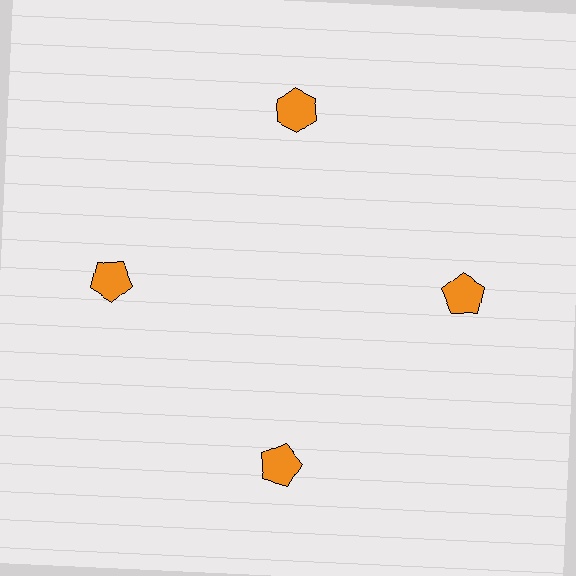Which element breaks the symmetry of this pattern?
The orange hexagon at roughly the 12 o'clock position breaks the symmetry. All other shapes are orange pentagons.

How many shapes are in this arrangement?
There are 4 shapes arranged in a ring pattern.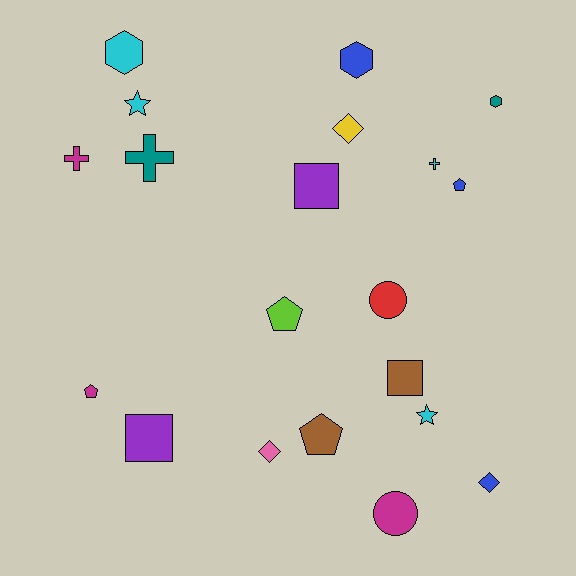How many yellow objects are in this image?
There is 1 yellow object.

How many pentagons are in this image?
There are 4 pentagons.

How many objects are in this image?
There are 20 objects.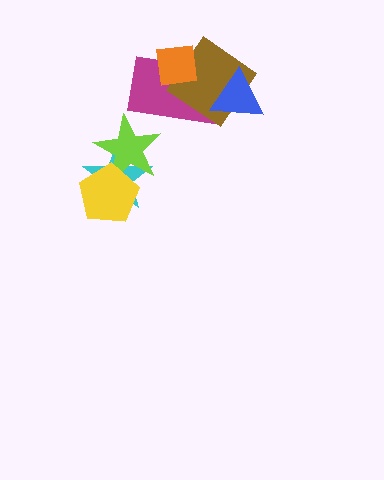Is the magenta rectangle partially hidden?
Yes, it is partially covered by another shape.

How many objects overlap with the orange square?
2 objects overlap with the orange square.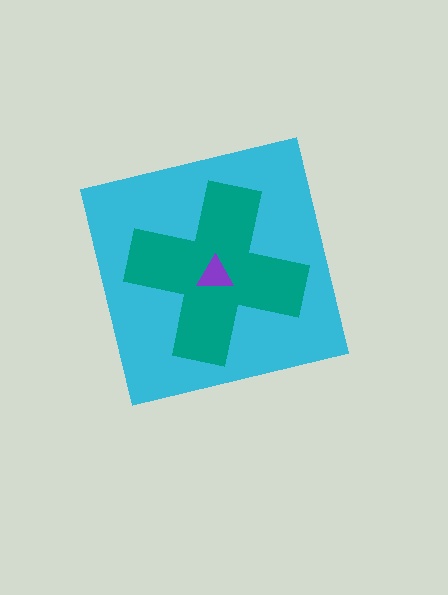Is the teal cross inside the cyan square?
Yes.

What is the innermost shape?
The purple triangle.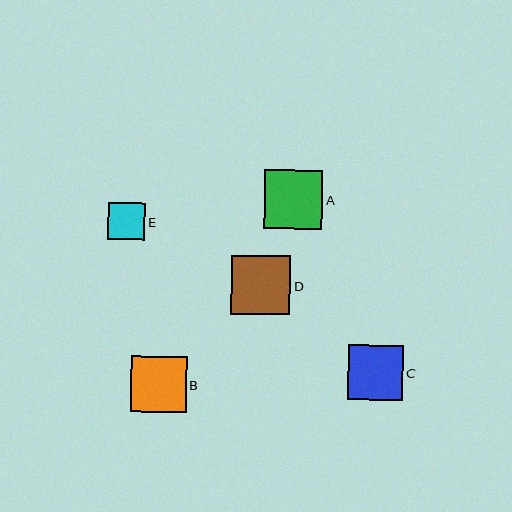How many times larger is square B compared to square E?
Square B is approximately 1.5 times the size of square E.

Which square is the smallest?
Square E is the smallest with a size of approximately 37 pixels.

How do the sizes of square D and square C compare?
Square D and square C are approximately the same size.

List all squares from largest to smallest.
From largest to smallest: D, A, B, C, E.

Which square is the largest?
Square D is the largest with a size of approximately 59 pixels.